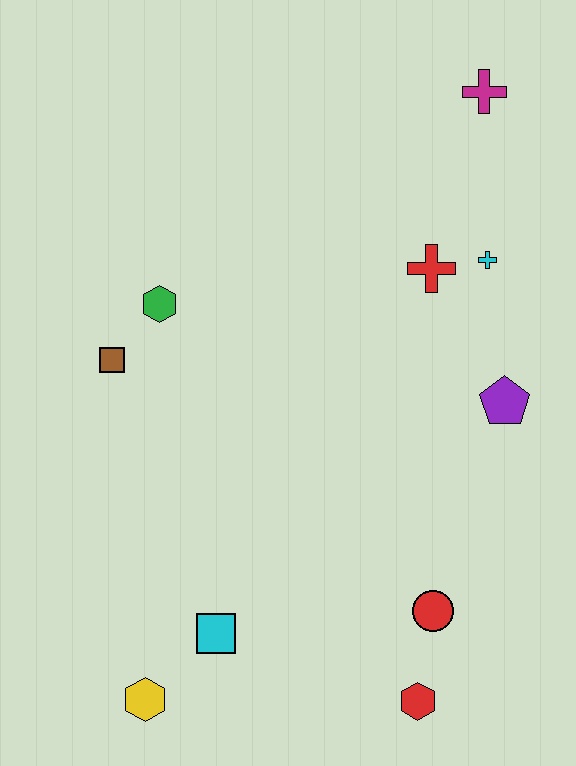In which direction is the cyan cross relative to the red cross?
The cyan cross is to the right of the red cross.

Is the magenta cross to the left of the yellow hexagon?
No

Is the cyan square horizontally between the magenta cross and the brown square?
Yes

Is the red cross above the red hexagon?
Yes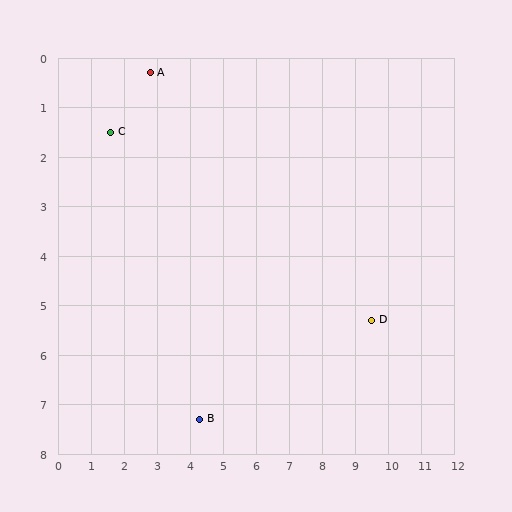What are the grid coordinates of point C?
Point C is at approximately (1.6, 1.5).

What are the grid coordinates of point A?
Point A is at approximately (2.8, 0.3).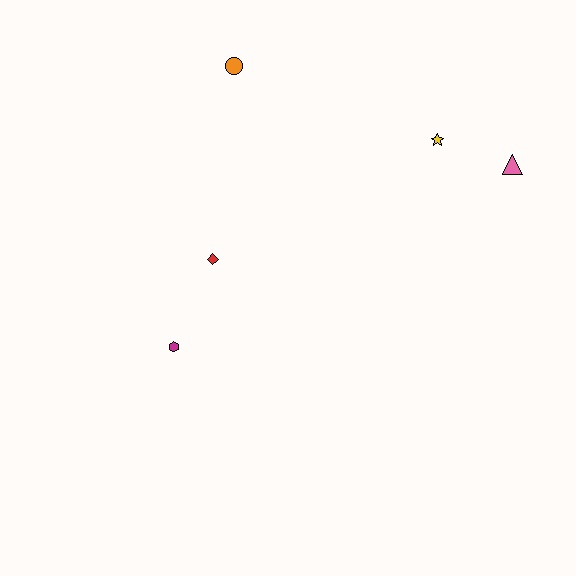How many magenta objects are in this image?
There is 1 magenta object.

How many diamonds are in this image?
There is 1 diamond.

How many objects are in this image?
There are 5 objects.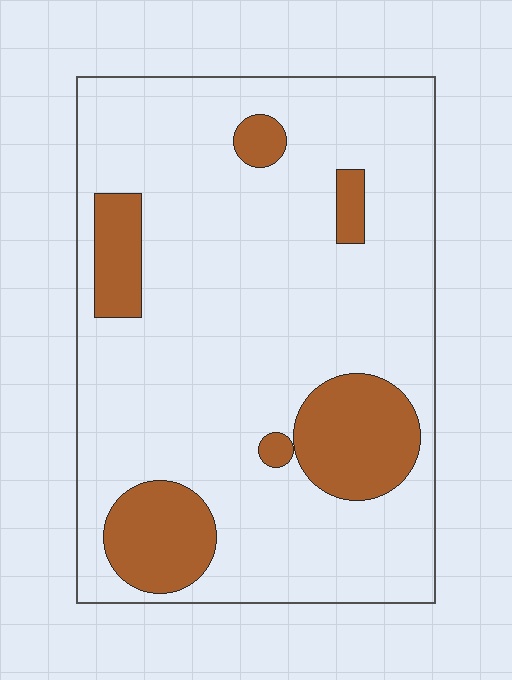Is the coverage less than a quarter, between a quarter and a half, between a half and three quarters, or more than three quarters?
Less than a quarter.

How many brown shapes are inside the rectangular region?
6.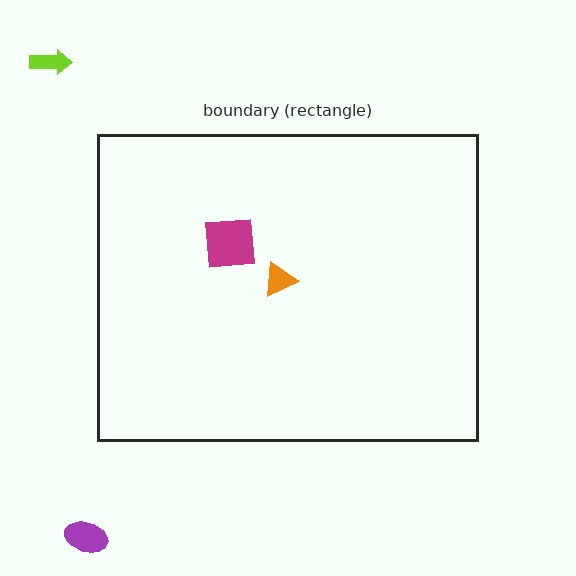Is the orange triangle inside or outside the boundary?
Inside.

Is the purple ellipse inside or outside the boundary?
Outside.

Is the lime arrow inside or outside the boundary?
Outside.